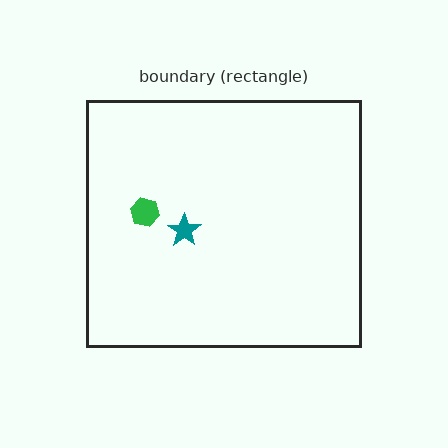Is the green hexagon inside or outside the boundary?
Inside.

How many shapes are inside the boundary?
2 inside, 0 outside.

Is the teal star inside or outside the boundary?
Inside.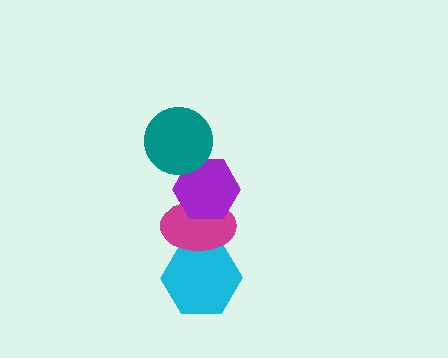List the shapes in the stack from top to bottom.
From top to bottom: the teal circle, the purple hexagon, the magenta ellipse, the cyan hexagon.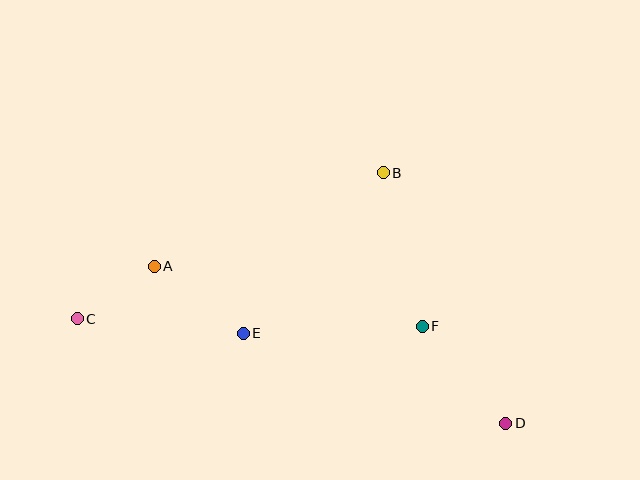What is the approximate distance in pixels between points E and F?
The distance between E and F is approximately 179 pixels.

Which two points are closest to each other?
Points A and C are closest to each other.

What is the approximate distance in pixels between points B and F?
The distance between B and F is approximately 158 pixels.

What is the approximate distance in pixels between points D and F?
The distance between D and F is approximately 128 pixels.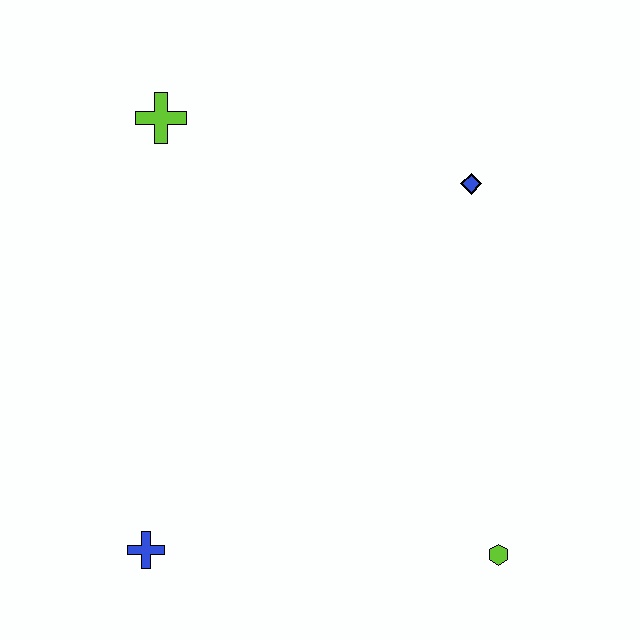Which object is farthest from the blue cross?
The blue diamond is farthest from the blue cross.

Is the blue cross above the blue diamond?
No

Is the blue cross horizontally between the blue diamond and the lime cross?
No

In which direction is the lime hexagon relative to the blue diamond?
The lime hexagon is below the blue diamond.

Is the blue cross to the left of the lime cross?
Yes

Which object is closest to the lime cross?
The blue diamond is closest to the lime cross.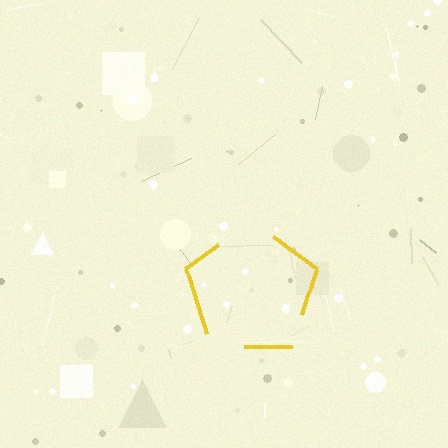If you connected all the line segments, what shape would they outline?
They would outline a pentagon.